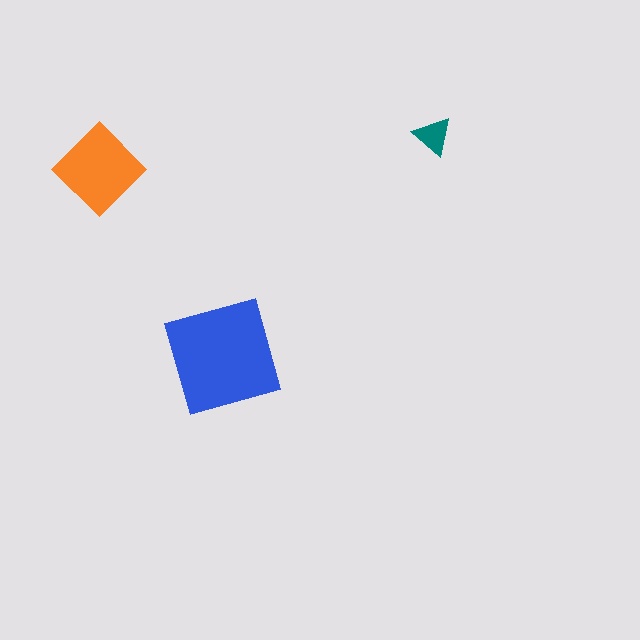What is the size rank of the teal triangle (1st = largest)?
3rd.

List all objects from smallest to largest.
The teal triangle, the orange diamond, the blue square.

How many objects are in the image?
There are 3 objects in the image.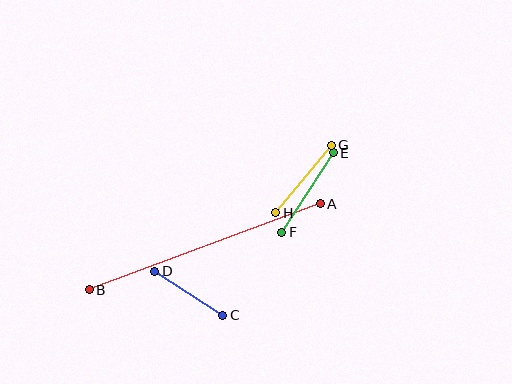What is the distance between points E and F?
The distance is approximately 95 pixels.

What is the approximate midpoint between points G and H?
The midpoint is at approximately (304, 179) pixels.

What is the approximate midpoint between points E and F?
The midpoint is at approximately (308, 193) pixels.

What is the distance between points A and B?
The distance is approximately 247 pixels.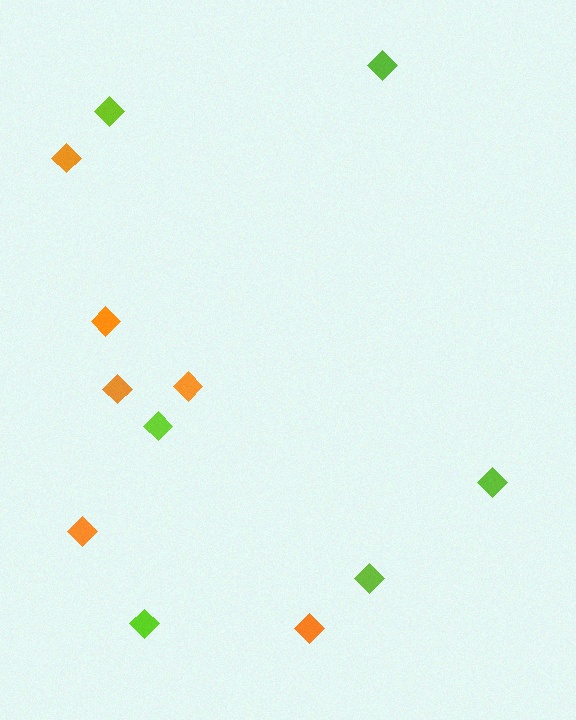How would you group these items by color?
There are 2 groups: one group of orange diamonds (6) and one group of lime diamonds (6).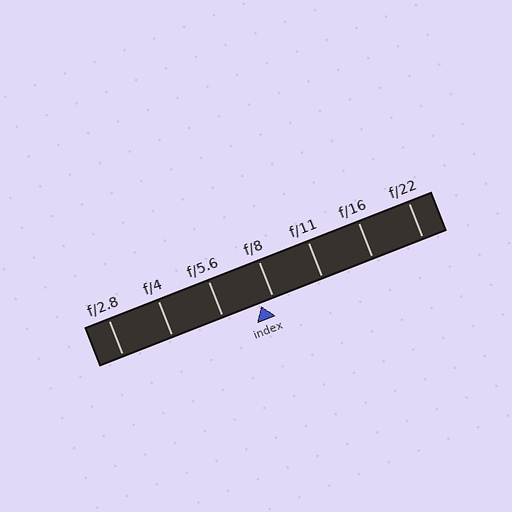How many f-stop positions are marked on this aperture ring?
There are 7 f-stop positions marked.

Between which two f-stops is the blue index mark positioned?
The index mark is between f/5.6 and f/8.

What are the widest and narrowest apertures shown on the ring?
The widest aperture shown is f/2.8 and the narrowest is f/22.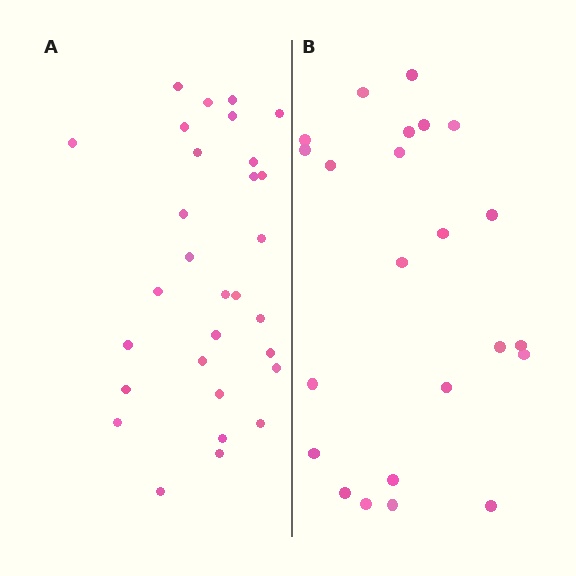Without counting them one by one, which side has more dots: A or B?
Region A (the left region) has more dots.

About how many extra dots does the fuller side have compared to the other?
Region A has roughly 8 or so more dots than region B.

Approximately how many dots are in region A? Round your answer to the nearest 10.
About 30 dots.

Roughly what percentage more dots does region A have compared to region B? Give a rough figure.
About 30% more.